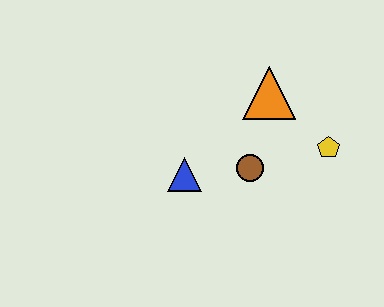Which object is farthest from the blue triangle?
The yellow pentagon is farthest from the blue triangle.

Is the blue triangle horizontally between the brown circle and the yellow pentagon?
No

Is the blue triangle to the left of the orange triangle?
Yes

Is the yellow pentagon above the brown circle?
Yes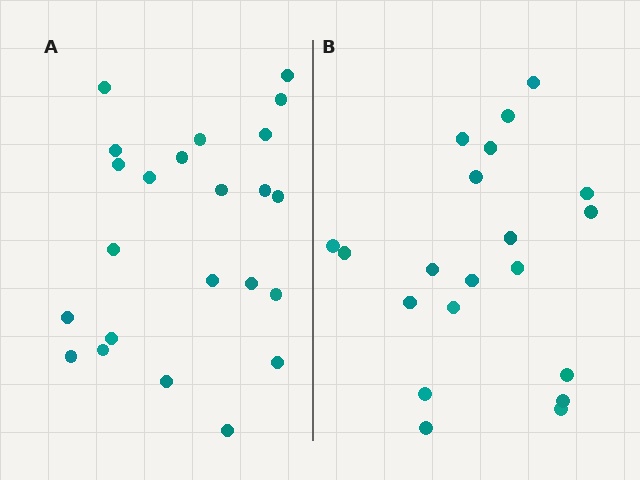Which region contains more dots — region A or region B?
Region A (the left region) has more dots.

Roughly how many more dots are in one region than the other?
Region A has just a few more — roughly 2 or 3 more dots than region B.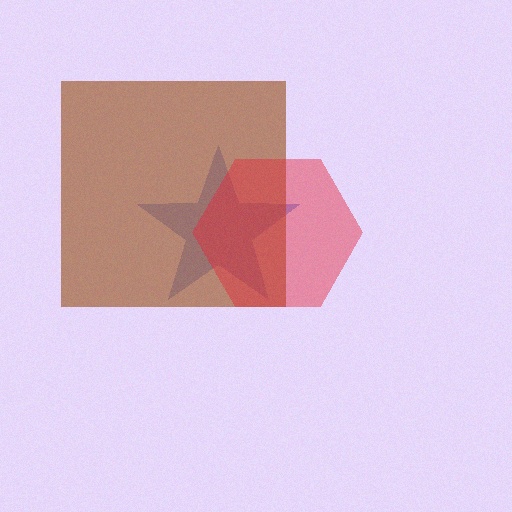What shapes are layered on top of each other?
The layered shapes are: a blue star, a brown square, a red hexagon.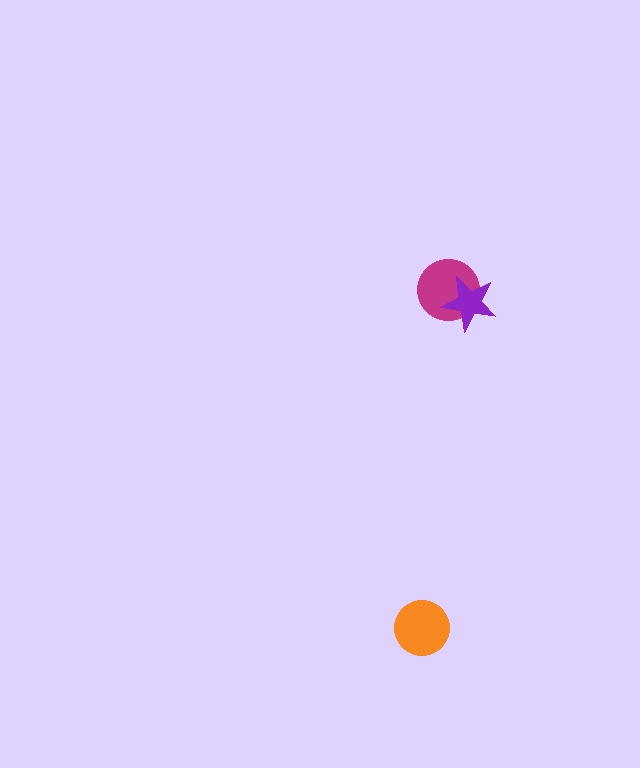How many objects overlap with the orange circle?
0 objects overlap with the orange circle.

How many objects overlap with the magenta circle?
1 object overlaps with the magenta circle.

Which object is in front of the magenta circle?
The purple star is in front of the magenta circle.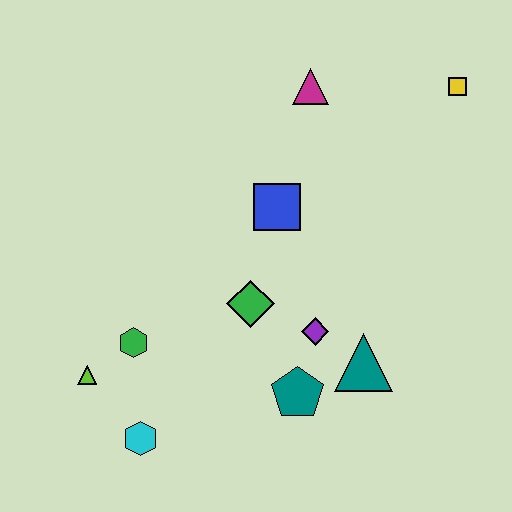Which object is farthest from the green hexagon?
The yellow square is farthest from the green hexagon.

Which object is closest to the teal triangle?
The purple diamond is closest to the teal triangle.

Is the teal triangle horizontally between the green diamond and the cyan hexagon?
No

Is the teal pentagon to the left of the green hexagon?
No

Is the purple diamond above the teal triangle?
Yes